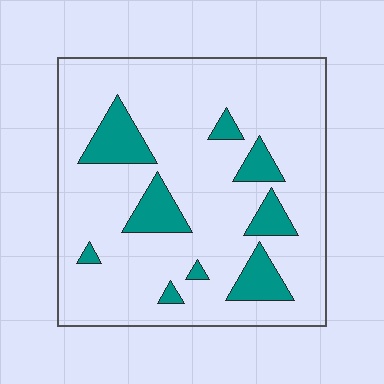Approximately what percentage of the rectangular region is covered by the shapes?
Approximately 15%.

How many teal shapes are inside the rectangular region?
9.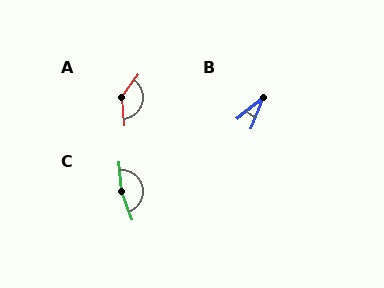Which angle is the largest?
C, at approximately 166 degrees.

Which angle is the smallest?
B, at approximately 30 degrees.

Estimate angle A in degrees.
Approximately 138 degrees.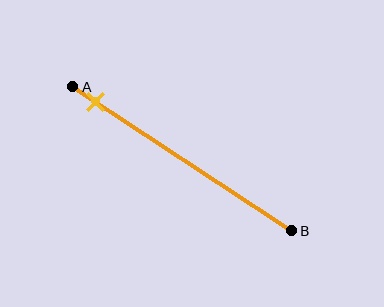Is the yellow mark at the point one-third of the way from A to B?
No, the mark is at about 10% from A, not at the 33% one-third point.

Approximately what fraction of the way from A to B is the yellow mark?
The yellow mark is approximately 10% of the way from A to B.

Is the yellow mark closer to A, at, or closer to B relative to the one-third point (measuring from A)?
The yellow mark is closer to point A than the one-third point of segment AB.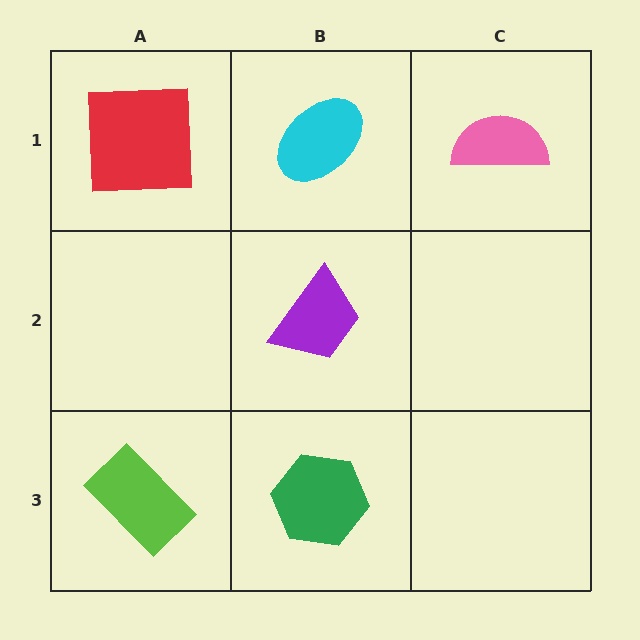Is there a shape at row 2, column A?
No, that cell is empty.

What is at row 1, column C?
A pink semicircle.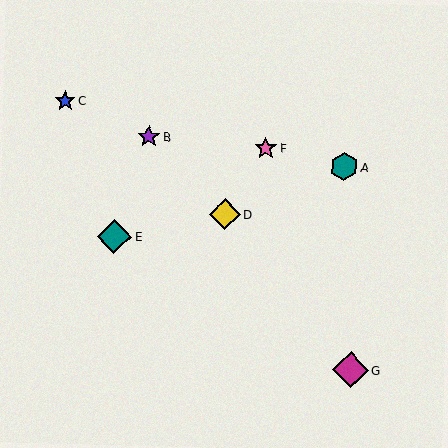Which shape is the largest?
The magenta diamond (labeled G) is the largest.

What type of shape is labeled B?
Shape B is a purple star.